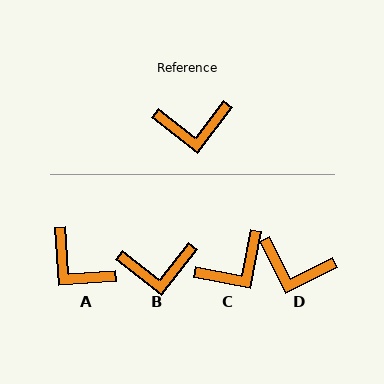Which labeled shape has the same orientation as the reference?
B.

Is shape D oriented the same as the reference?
No, it is off by about 25 degrees.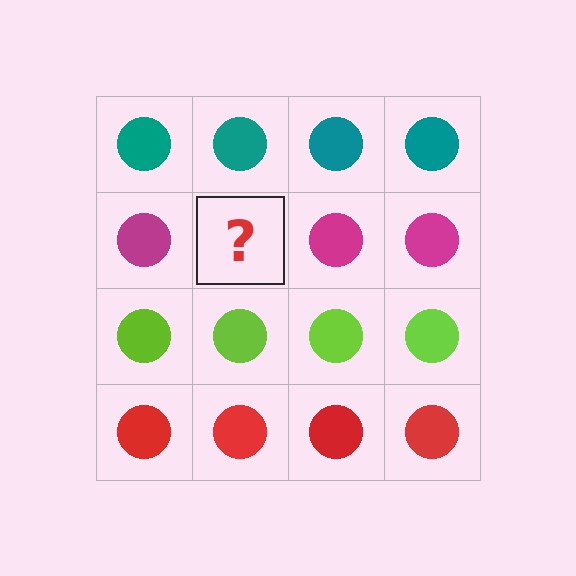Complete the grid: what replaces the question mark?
The question mark should be replaced with a magenta circle.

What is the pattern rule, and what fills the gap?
The rule is that each row has a consistent color. The gap should be filled with a magenta circle.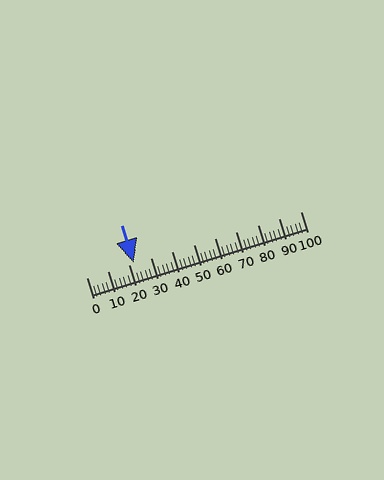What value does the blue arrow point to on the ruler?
The blue arrow points to approximately 22.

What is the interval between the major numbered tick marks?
The major tick marks are spaced 10 units apart.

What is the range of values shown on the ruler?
The ruler shows values from 0 to 100.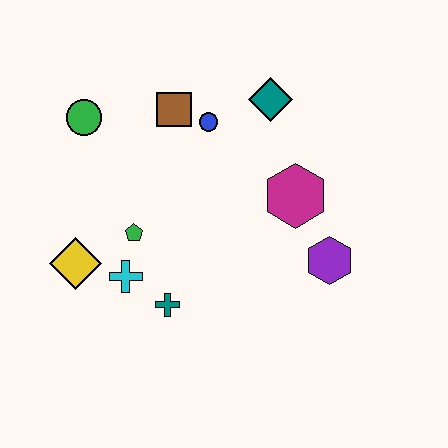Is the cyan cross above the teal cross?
Yes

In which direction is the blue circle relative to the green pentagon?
The blue circle is above the green pentagon.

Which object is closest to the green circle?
The brown square is closest to the green circle.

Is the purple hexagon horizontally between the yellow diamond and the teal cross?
No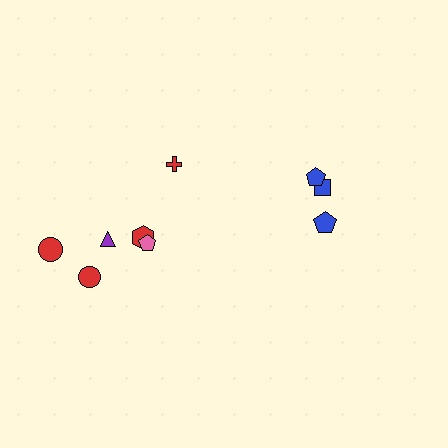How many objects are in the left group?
There are 6 objects.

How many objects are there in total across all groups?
There are 9 objects.